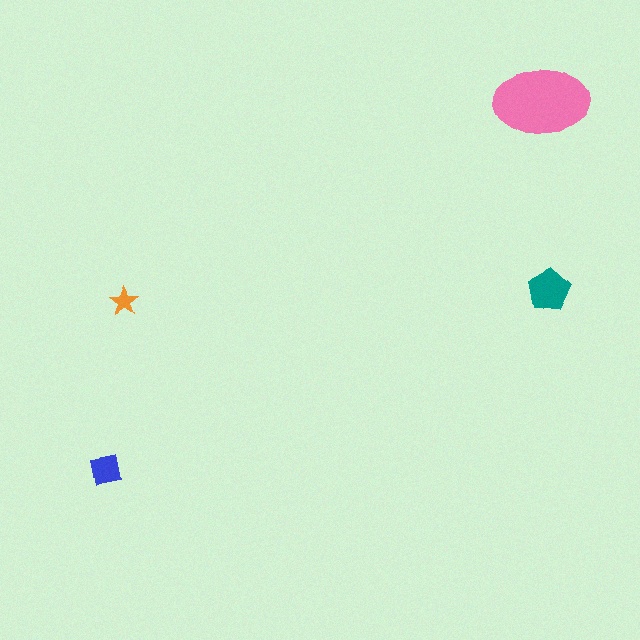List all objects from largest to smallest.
The pink ellipse, the teal pentagon, the blue square, the orange star.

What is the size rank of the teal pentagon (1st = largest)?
2nd.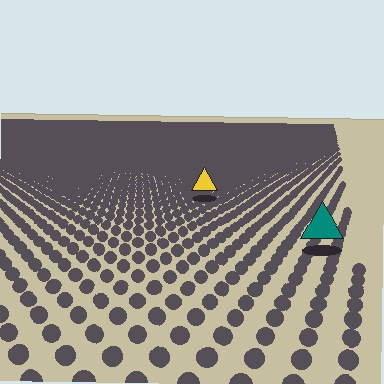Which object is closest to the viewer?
The teal triangle is closest. The texture marks near it are larger and more spread out.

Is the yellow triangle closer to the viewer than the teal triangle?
No. The teal triangle is closer — you can tell from the texture gradient: the ground texture is coarser near it.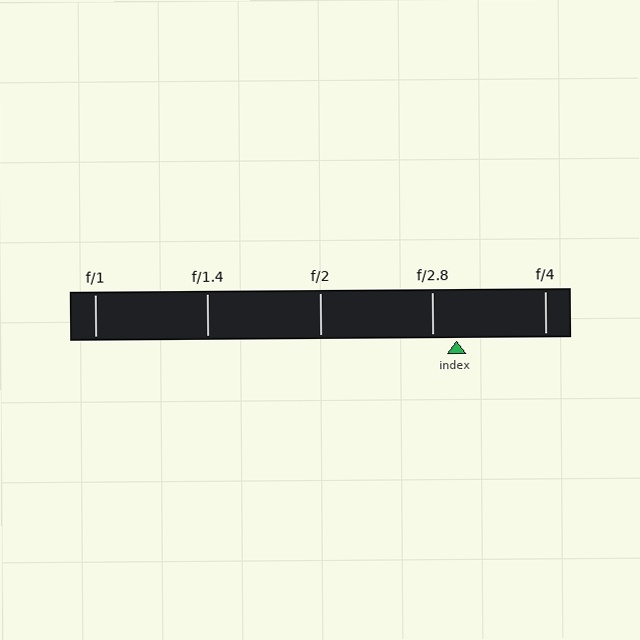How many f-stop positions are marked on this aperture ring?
There are 5 f-stop positions marked.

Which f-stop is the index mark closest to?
The index mark is closest to f/2.8.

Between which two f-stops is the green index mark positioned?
The index mark is between f/2.8 and f/4.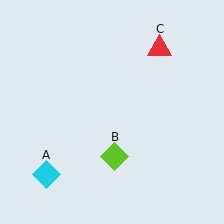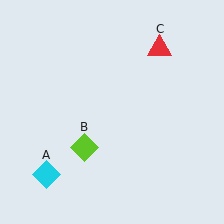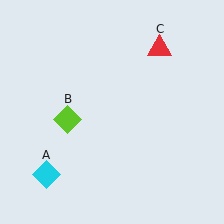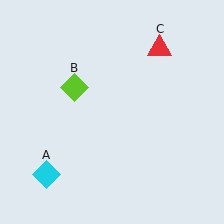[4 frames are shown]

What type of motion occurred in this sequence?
The lime diamond (object B) rotated clockwise around the center of the scene.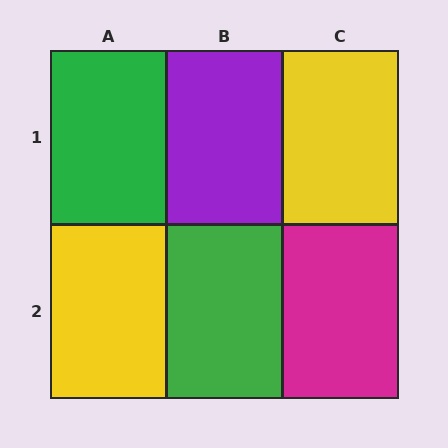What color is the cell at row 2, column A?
Yellow.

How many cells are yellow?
2 cells are yellow.